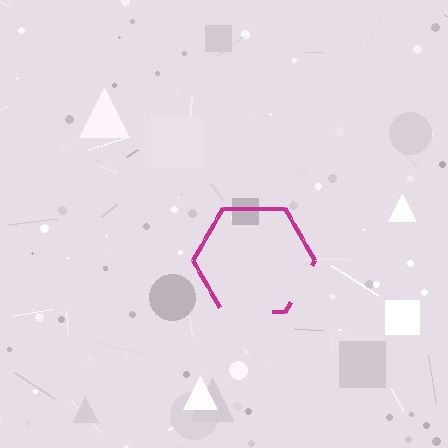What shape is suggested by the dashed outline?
The dashed outline suggests a hexagon.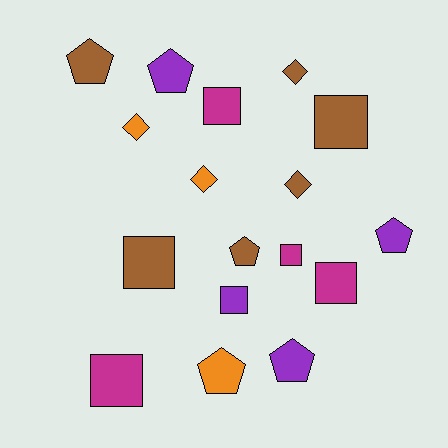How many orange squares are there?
There are no orange squares.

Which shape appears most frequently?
Square, with 7 objects.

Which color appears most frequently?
Brown, with 6 objects.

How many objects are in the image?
There are 17 objects.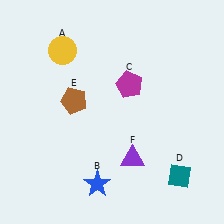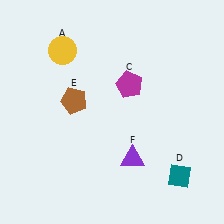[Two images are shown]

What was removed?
The blue star (B) was removed in Image 2.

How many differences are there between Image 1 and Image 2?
There is 1 difference between the two images.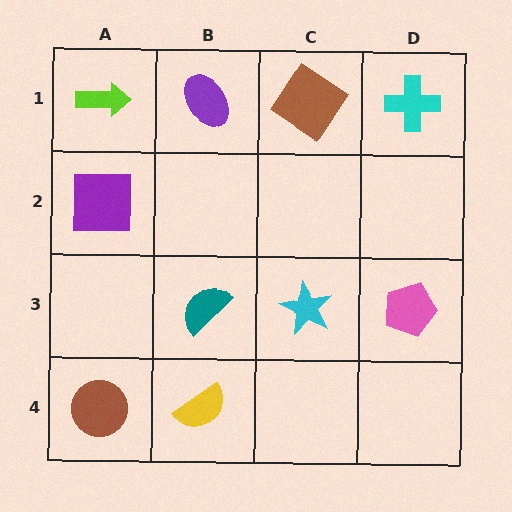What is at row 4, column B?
A yellow semicircle.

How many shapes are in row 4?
2 shapes.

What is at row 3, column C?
A cyan star.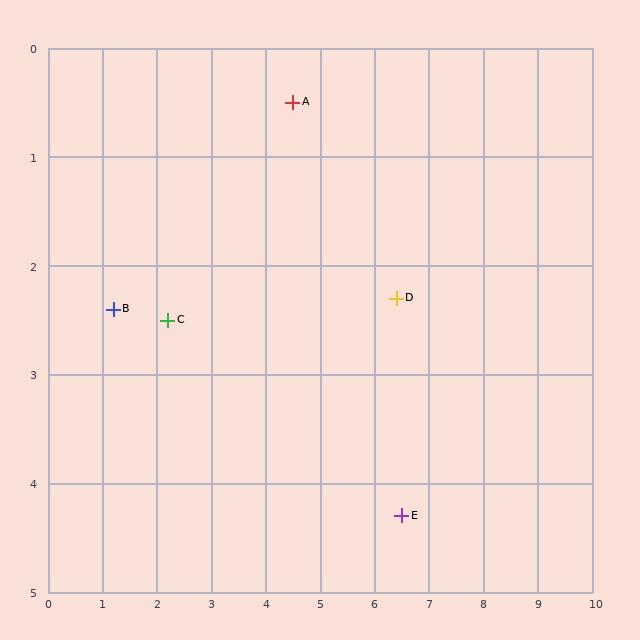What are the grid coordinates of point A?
Point A is at approximately (4.5, 0.5).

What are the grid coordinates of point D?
Point D is at approximately (6.4, 2.3).